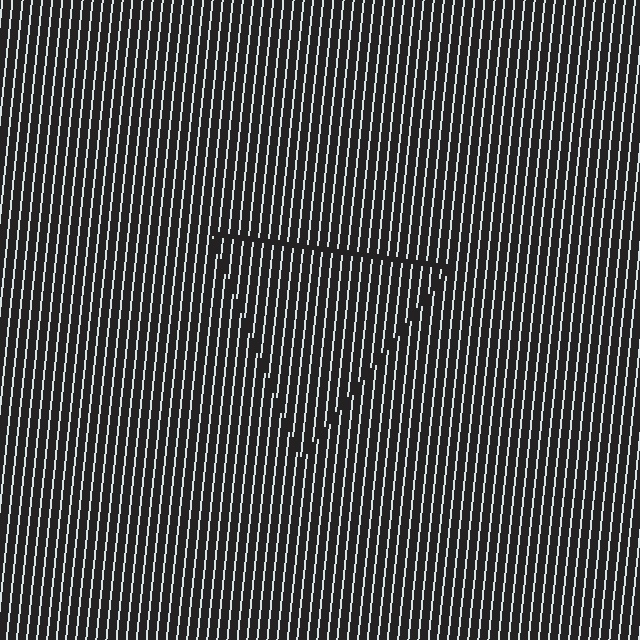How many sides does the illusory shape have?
3 sides — the line-ends trace a triangle.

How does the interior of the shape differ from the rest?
The interior of the shape contains the same grating, shifted by half a period — the contour is defined by the phase discontinuity where line-ends from the inner and outer gratings abut.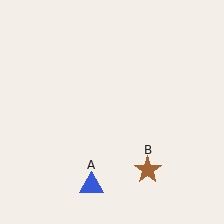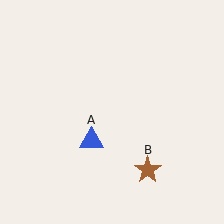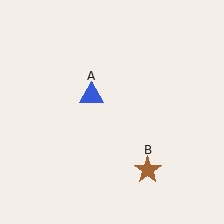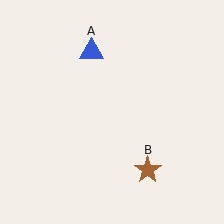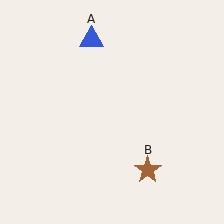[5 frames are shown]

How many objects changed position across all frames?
1 object changed position: blue triangle (object A).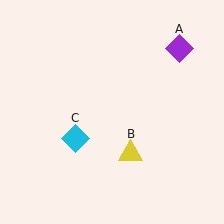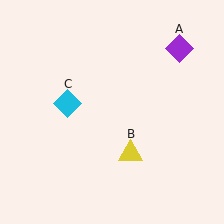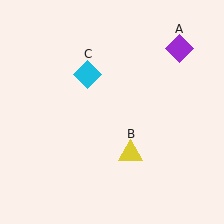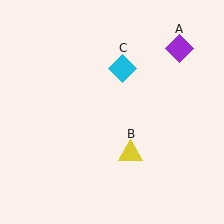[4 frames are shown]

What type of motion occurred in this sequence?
The cyan diamond (object C) rotated clockwise around the center of the scene.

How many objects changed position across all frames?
1 object changed position: cyan diamond (object C).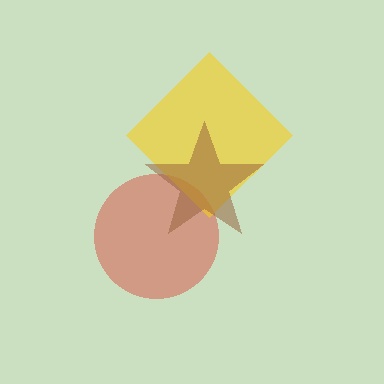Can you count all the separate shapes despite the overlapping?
Yes, there are 3 separate shapes.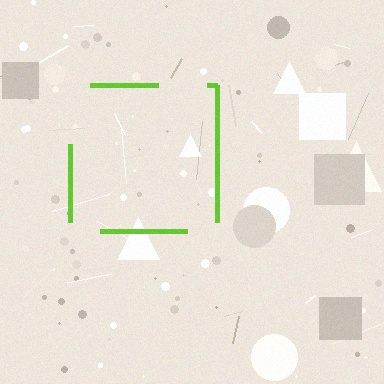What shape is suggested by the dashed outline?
The dashed outline suggests a square.